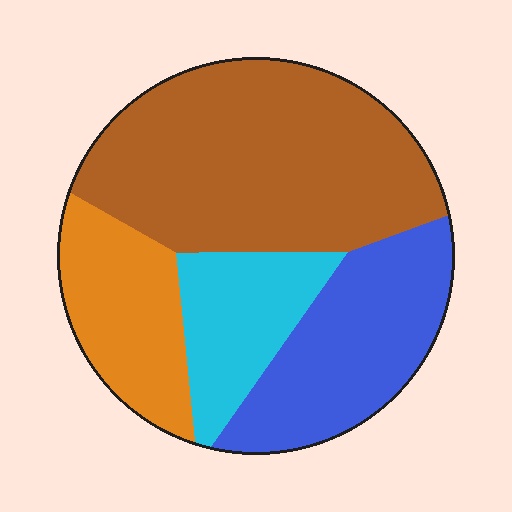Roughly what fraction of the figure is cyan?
Cyan covers 15% of the figure.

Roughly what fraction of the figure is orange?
Orange covers around 15% of the figure.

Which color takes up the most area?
Brown, at roughly 45%.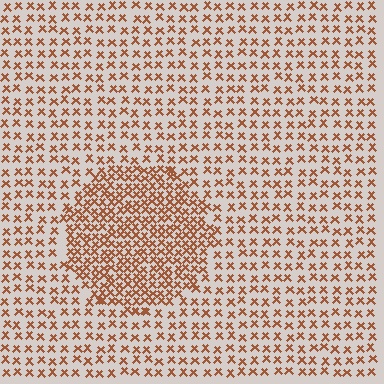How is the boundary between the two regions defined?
The boundary is defined by a change in element density (approximately 2.0x ratio). All elements are the same color, size, and shape.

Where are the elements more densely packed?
The elements are more densely packed inside the circle boundary.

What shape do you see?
I see a circle.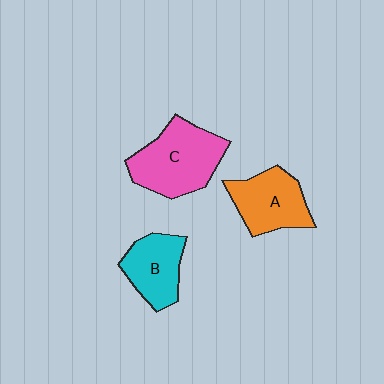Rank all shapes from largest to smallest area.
From largest to smallest: C (pink), A (orange), B (cyan).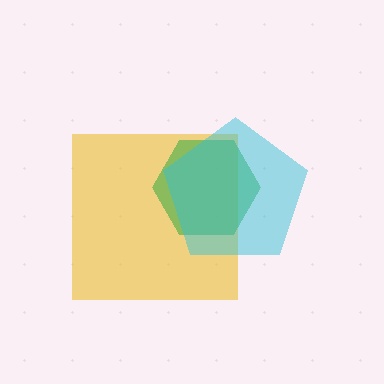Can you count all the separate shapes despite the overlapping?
Yes, there are 3 separate shapes.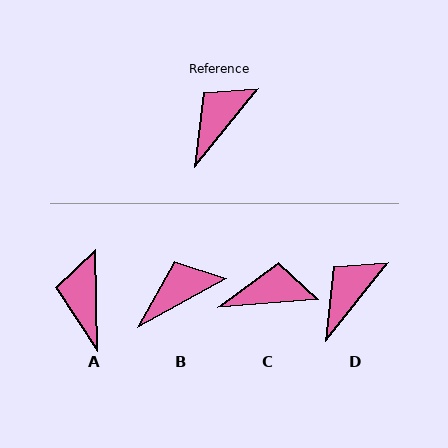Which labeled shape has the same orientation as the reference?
D.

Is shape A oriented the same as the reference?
No, it is off by about 39 degrees.